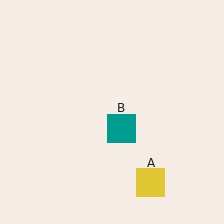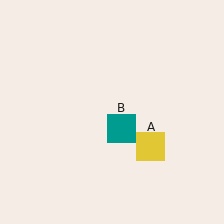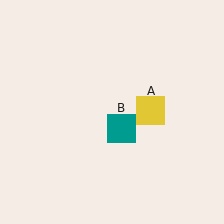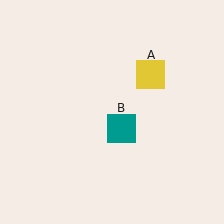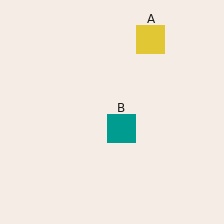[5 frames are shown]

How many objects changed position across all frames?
1 object changed position: yellow square (object A).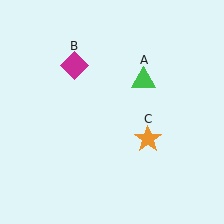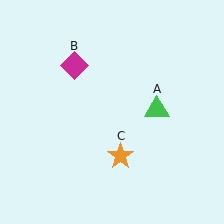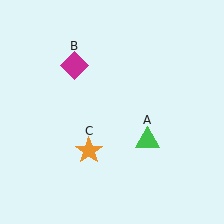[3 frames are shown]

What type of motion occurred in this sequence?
The green triangle (object A), orange star (object C) rotated clockwise around the center of the scene.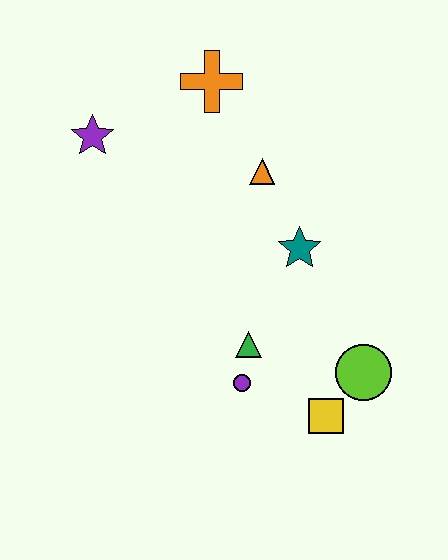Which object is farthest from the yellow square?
The purple star is farthest from the yellow square.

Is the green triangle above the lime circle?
Yes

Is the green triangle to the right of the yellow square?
No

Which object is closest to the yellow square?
The lime circle is closest to the yellow square.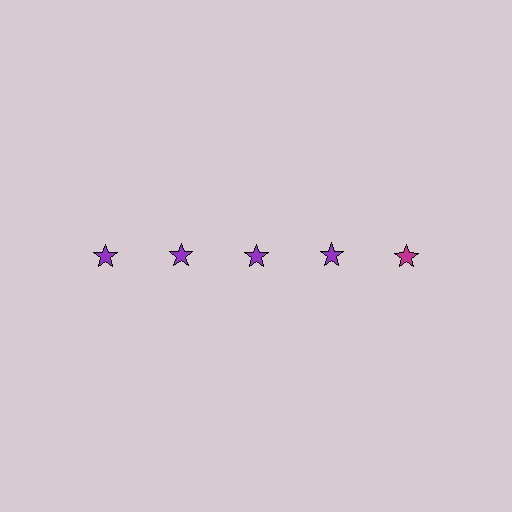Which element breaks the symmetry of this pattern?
The magenta star in the top row, rightmost column breaks the symmetry. All other shapes are purple stars.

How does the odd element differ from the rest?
It has a different color: magenta instead of purple.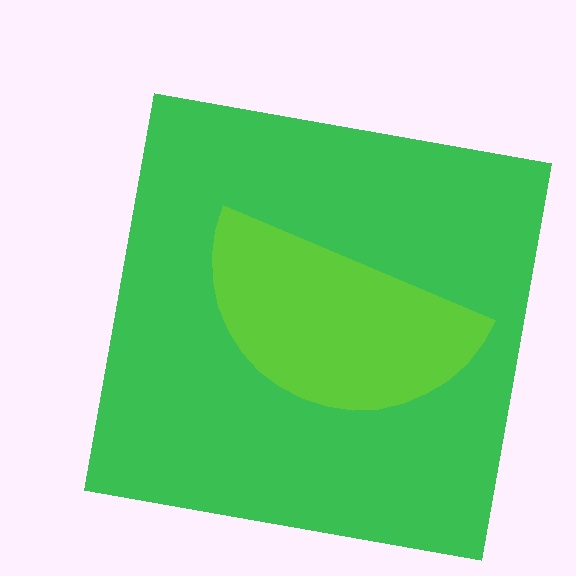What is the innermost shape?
The lime semicircle.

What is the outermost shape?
The green square.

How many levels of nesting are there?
2.